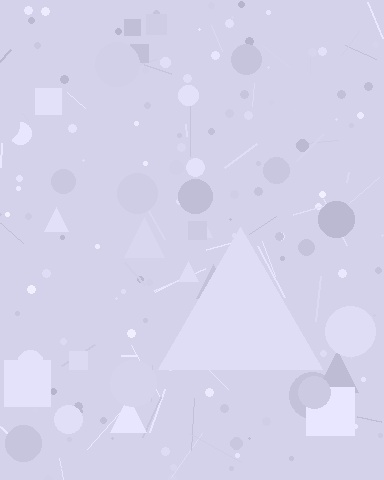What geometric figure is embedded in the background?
A triangle is embedded in the background.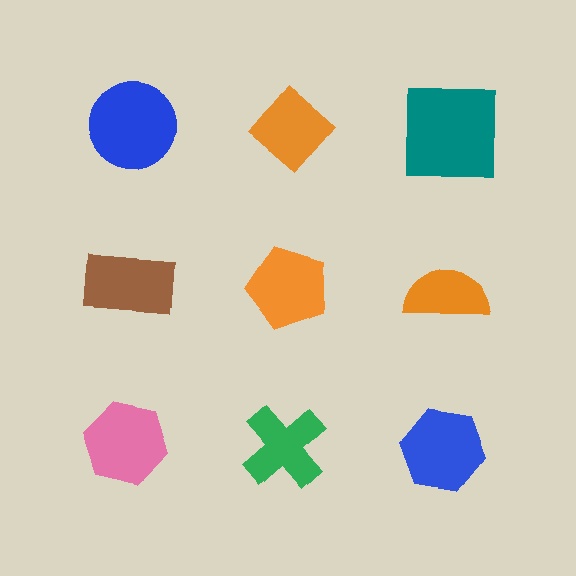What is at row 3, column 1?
A pink hexagon.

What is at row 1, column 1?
A blue circle.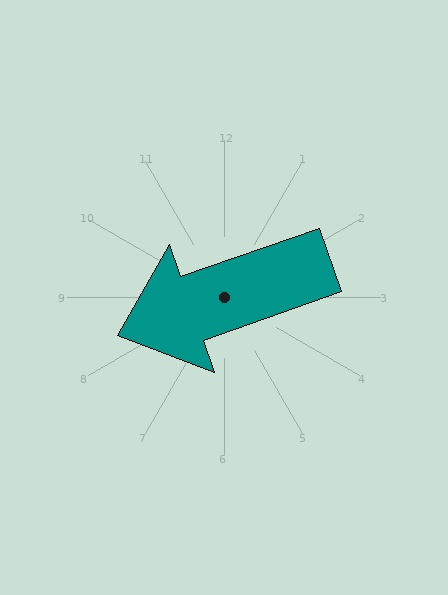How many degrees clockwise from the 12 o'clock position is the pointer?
Approximately 251 degrees.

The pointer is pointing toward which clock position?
Roughly 8 o'clock.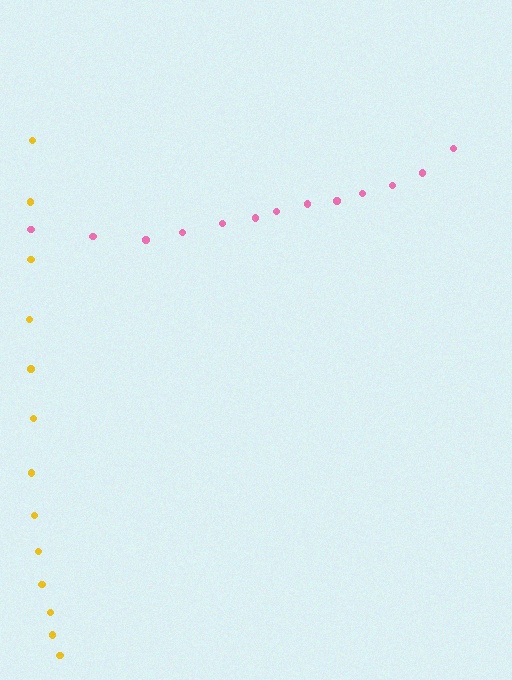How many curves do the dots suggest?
There are 2 distinct paths.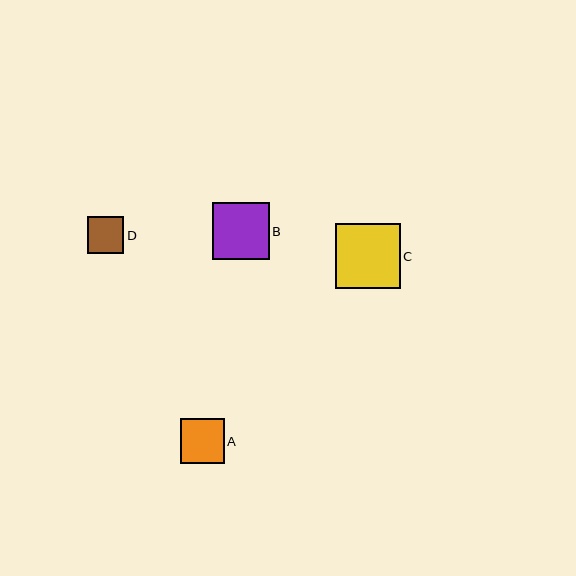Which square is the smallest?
Square D is the smallest with a size of approximately 37 pixels.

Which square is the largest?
Square C is the largest with a size of approximately 65 pixels.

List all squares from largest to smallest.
From largest to smallest: C, B, A, D.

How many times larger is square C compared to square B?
Square C is approximately 1.2 times the size of square B.